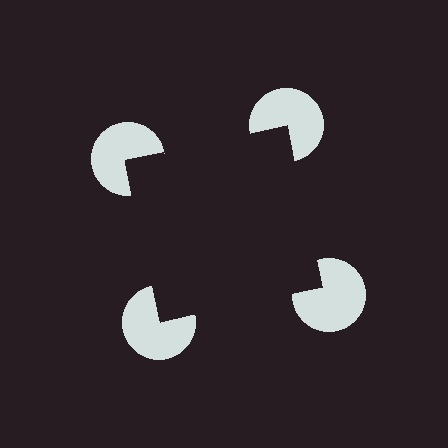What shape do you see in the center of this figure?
An illusory square — its edges are inferred from the aligned wedge cuts in the pac-man discs, not physically drawn.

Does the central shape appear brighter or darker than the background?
It typically appears slightly darker than the background, even though no actual brightness change is drawn.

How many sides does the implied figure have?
4 sides.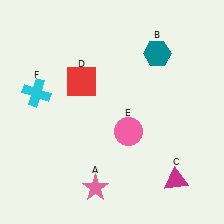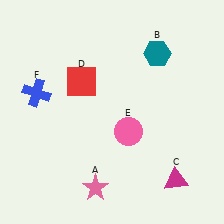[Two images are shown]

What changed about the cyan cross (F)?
In Image 1, F is cyan. In Image 2, it changed to blue.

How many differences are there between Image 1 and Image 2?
There is 1 difference between the two images.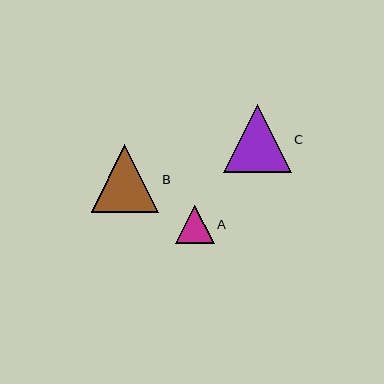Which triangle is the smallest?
Triangle A is the smallest with a size of approximately 38 pixels.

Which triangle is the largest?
Triangle C is the largest with a size of approximately 68 pixels.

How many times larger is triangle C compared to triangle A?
Triangle C is approximately 1.8 times the size of triangle A.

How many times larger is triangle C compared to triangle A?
Triangle C is approximately 1.8 times the size of triangle A.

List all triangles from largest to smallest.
From largest to smallest: C, B, A.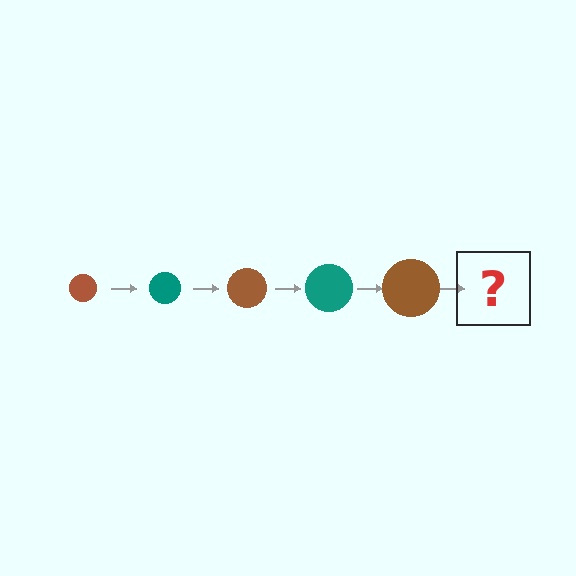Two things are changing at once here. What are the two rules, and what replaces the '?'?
The two rules are that the circle grows larger each step and the color cycles through brown and teal. The '?' should be a teal circle, larger than the previous one.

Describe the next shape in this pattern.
It should be a teal circle, larger than the previous one.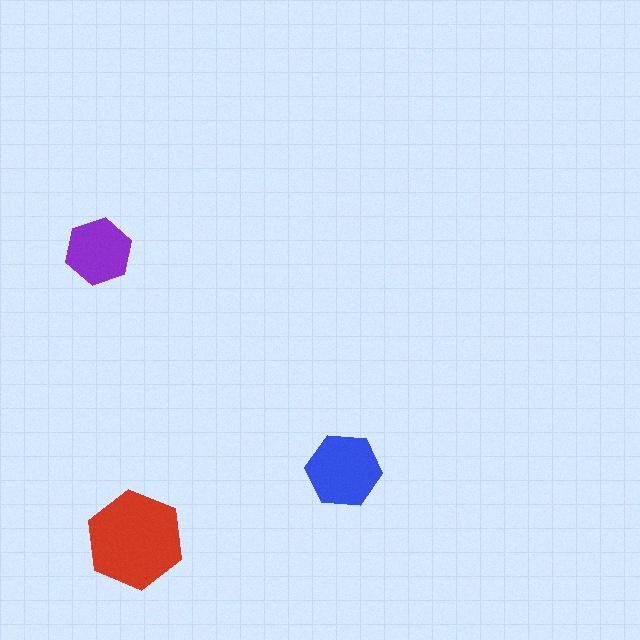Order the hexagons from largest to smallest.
the red one, the blue one, the purple one.